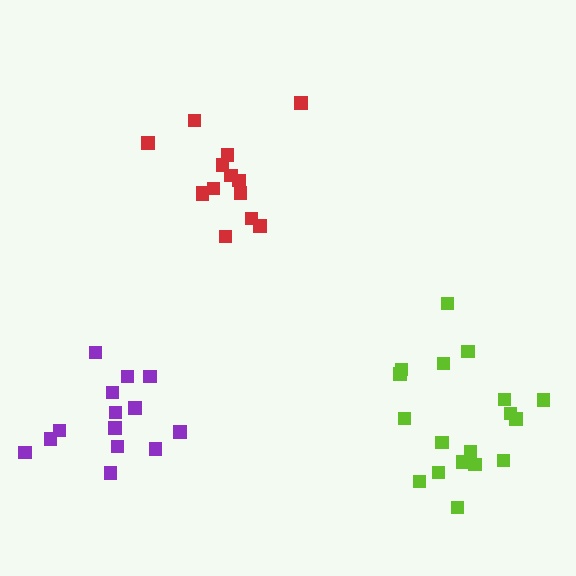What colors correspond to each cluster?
The clusters are colored: purple, lime, red.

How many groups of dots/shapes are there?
There are 3 groups.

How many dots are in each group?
Group 1: 14 dots, Group 2: 18 dots, Group 3: 14 dots (46 total).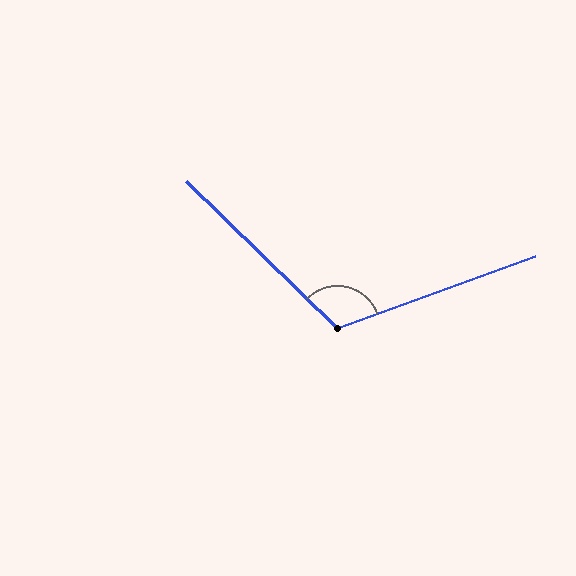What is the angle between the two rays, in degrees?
Approximately 116 degrees.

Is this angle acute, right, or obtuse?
It is obtuse.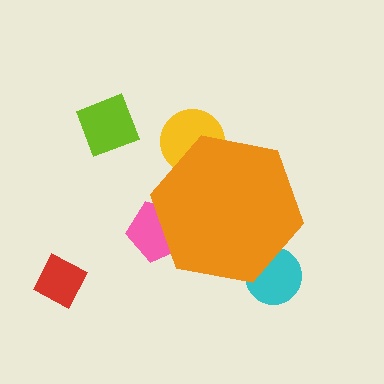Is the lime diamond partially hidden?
No, the lime diamond is fully visible.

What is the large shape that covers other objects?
An orange hexagon.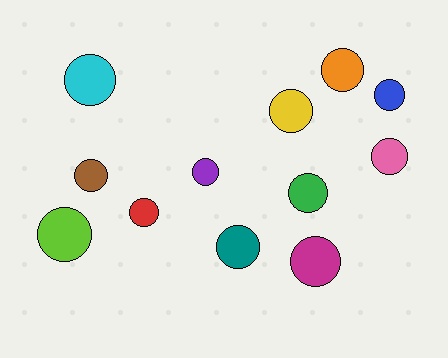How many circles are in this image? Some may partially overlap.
There are 12 circles.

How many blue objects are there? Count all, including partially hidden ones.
There is 1 blue object.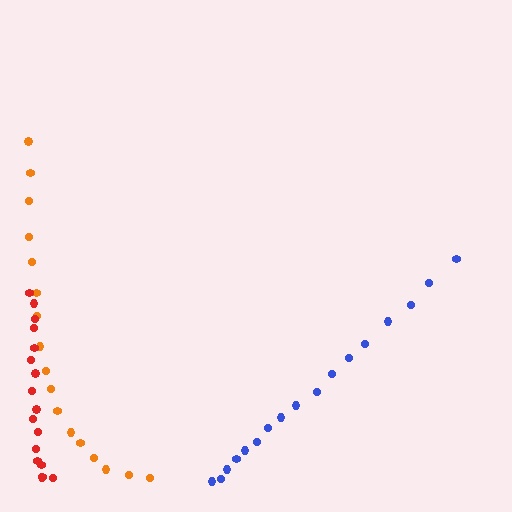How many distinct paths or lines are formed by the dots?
There are 3 distinct paths.